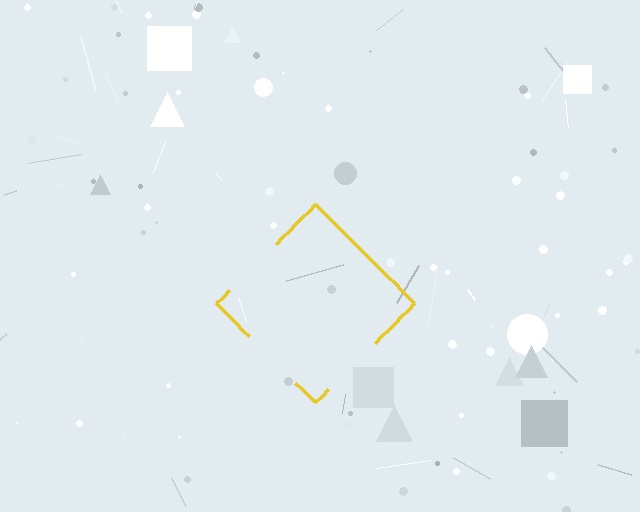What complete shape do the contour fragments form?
The contour fragments form a diamond.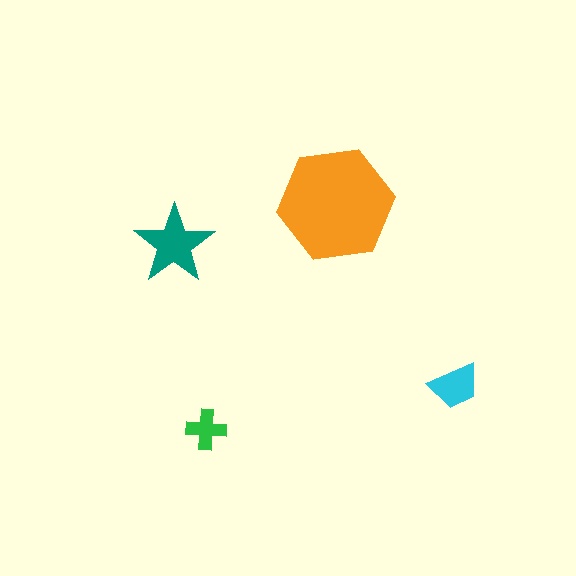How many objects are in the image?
There are 4 objects in the image.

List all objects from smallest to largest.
The green cross, the cyan trapezoid, the teal star, the orange hexagon.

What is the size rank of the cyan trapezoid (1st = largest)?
3rd.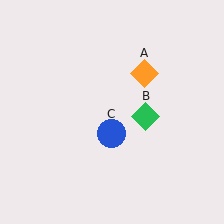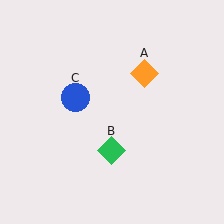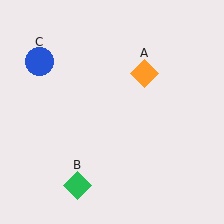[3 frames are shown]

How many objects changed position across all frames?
2 objects changed position: green diamond (object B), blue circle (object C).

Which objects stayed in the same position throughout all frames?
Orange diamond (object A) remained stationary.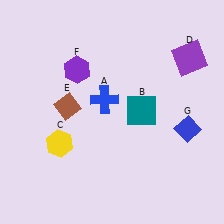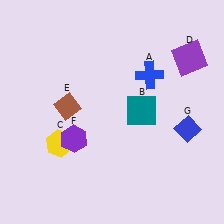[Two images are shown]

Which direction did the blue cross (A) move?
The blue cross (A) moved right.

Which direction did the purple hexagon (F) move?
The purple hexagon (F) moved down.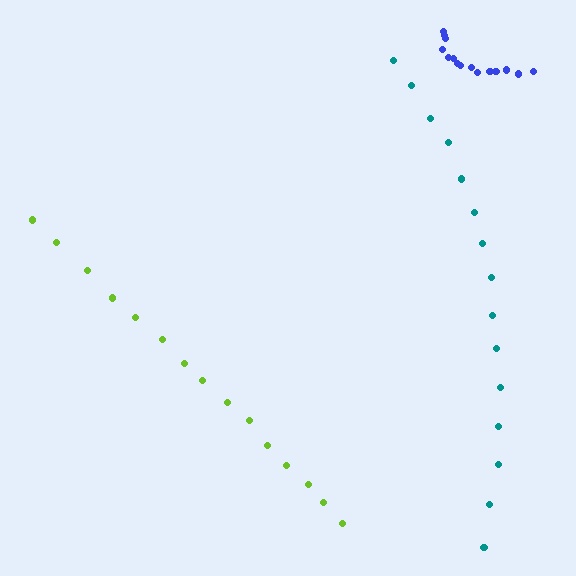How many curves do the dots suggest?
There are 3 distinct paths.